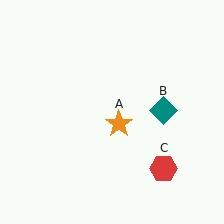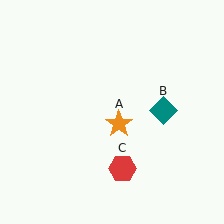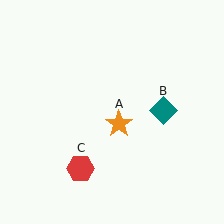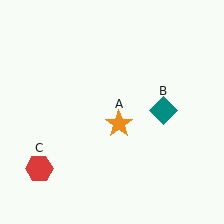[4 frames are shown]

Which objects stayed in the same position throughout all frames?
Orange star (object A) and teal diamond (object B) remained stationary.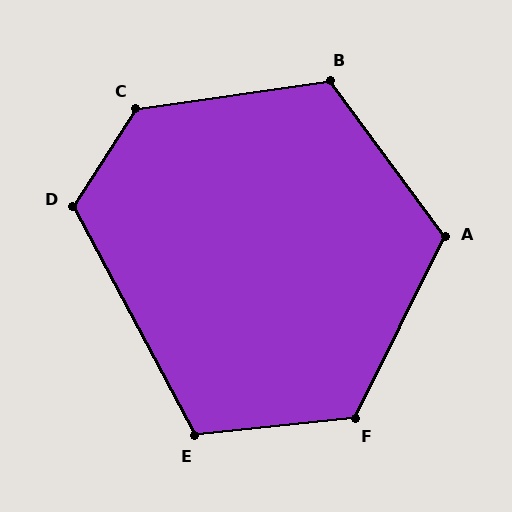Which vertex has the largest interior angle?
C, at approximately 131 degrees.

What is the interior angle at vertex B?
Approximately 118 degrees (obtuse).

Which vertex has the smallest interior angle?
E, at approximately 112 degrees.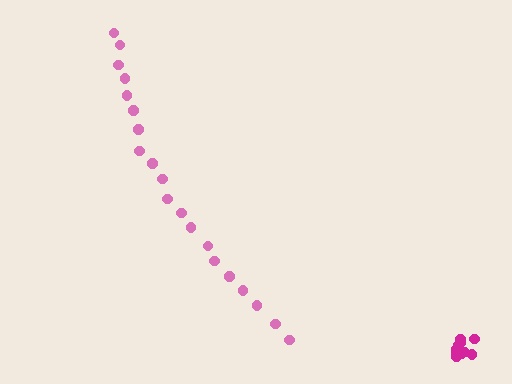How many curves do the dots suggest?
There are 2 distinct paths.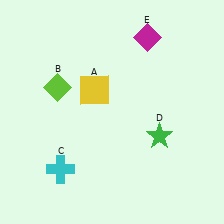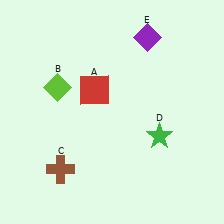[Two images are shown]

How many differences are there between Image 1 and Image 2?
There are 3 differences between the two images.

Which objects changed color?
A changed from yellow to red. C changed from cyan to brown. E changed from magenta to purple.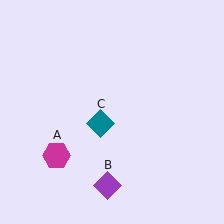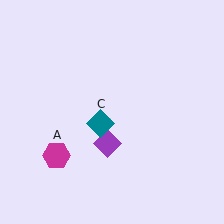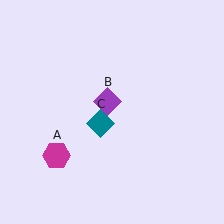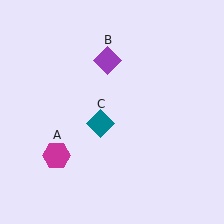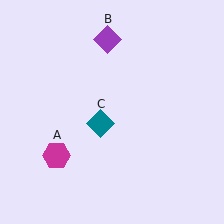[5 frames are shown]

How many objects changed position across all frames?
1 object changed position: purple diamond (object B).